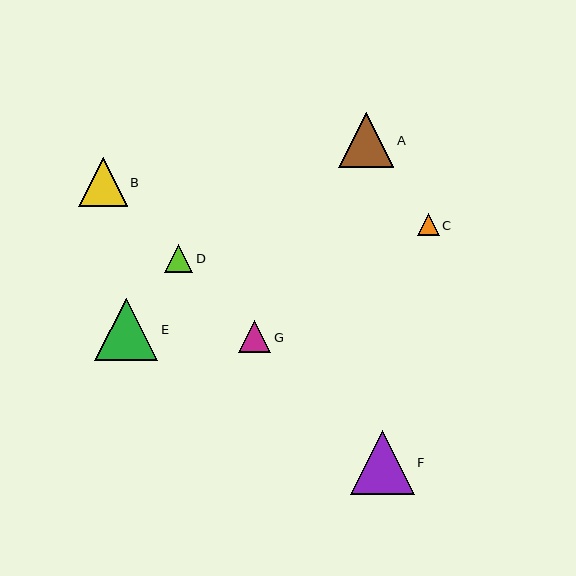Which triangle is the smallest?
Triangle C is the smallest with a size of approximately 22 pixels.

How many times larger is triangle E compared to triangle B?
Triangle E is approximately 1.3 times the size of triangle B.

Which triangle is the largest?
Triangle F is the largest with a size of approximately 64 pixels.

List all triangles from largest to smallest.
From largest to smallest: F, E, A, B, G, D, C.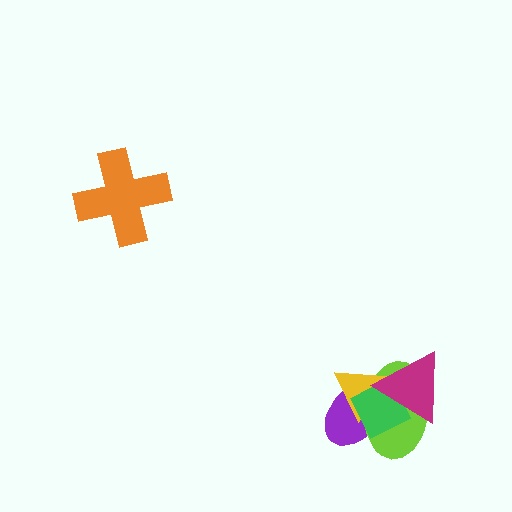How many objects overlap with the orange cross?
0 objects overlap with the orange cross.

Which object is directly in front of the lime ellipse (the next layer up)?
The yellow triangle is directly in front of the lime ellipse.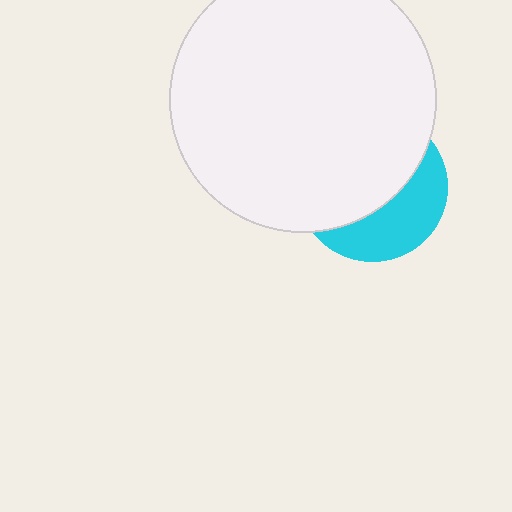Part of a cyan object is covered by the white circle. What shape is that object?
It is a circle.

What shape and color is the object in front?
The object in front is a white circle.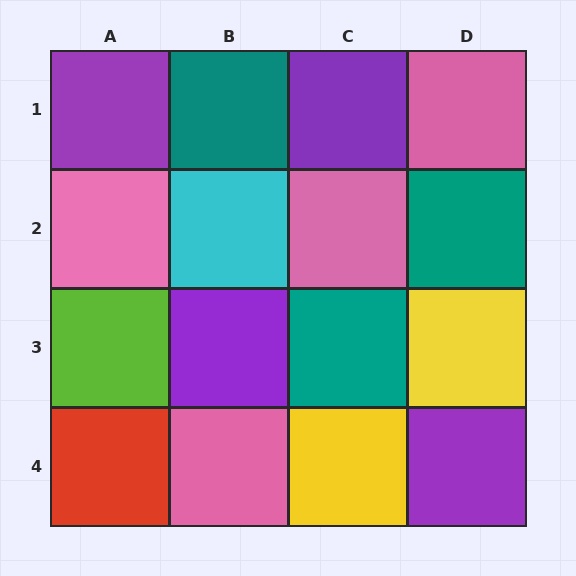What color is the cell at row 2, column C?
Pink.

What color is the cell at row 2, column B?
Cyan.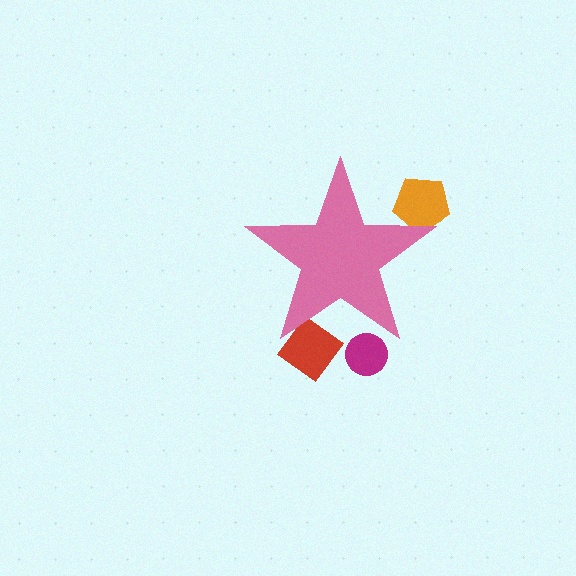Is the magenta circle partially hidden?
Yes, the magenta circle is partially hidden behind the pink star.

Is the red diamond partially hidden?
Yes, the red diamond is partially hidden behind the pink star.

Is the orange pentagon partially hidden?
Yes, the orange pentagon is partially hidden behind the pink star.